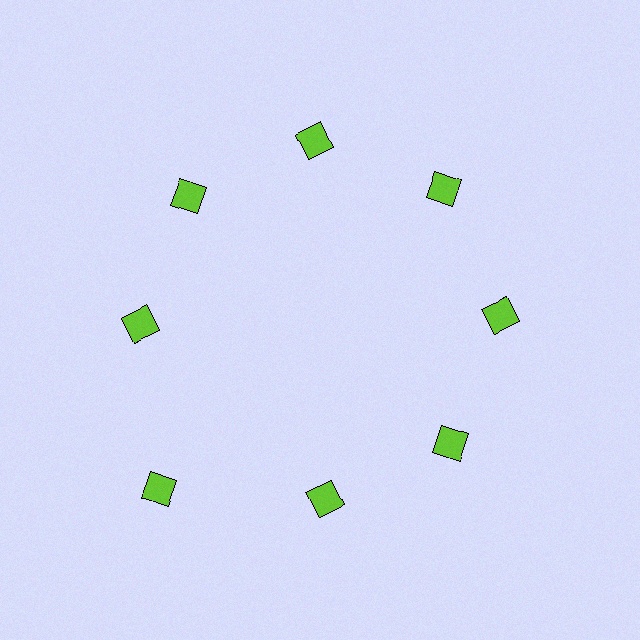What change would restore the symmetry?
The symmetry would be restored by moving it inward, back onto the ring so that all 8 squares sit at equal angles and equal distance from the center.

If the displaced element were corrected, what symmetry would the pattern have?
It would have 8-fold rotational symmetry — the pattern would map onto itself every 45 degrees.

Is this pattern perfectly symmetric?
No. The 8 lime squares are arranged in a ring, but one element near the 8 o'clock position is pushed outward from the center, breaking the 8-fold rotational symmetry.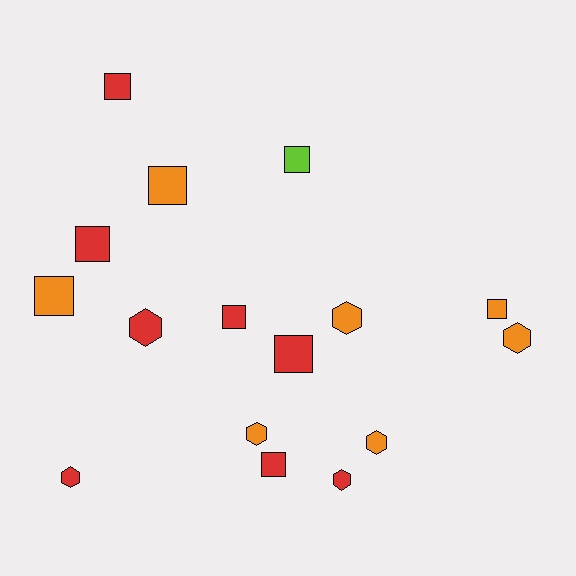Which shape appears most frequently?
Square, with 9 objects.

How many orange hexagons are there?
There are 4 orange hexagons.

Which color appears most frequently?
Red, with 8 objects.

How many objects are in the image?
There are 16 objects.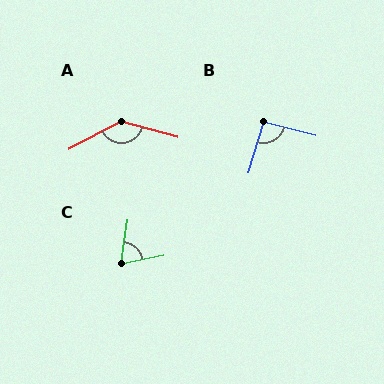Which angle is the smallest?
C, at approximately 69 degrees.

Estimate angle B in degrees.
Approximately 92 degrees.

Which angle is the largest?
A, at approximately 138 degrees.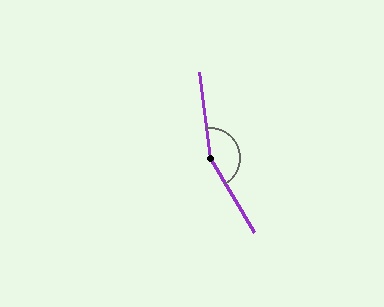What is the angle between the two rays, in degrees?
Approximately 157 degrees.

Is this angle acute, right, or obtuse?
It is obtuse.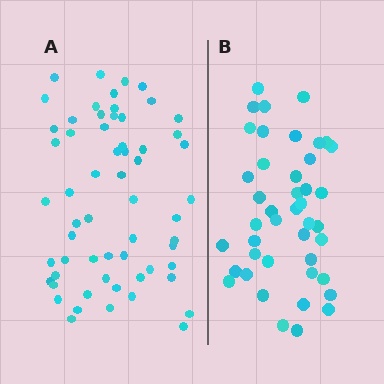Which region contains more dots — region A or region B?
Region A (the left region) has more dots.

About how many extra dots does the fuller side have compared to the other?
Region A has approximately 15 more dots than region B.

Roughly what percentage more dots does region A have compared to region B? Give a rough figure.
About 40% more.